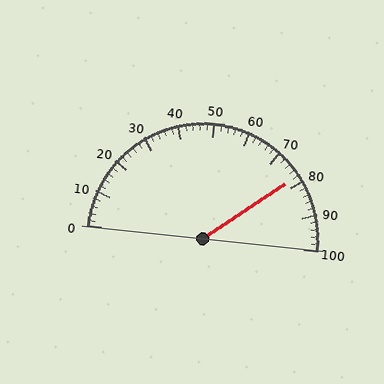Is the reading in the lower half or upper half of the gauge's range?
The reading is in the upper half of the range (0 to 100).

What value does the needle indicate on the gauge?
The needle indicates approximately 78.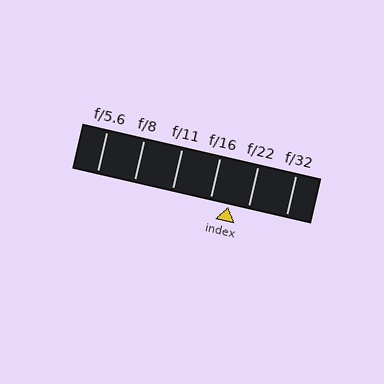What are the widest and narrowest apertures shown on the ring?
The widest aperture shown is f/5.6 and the narrowest is f/32.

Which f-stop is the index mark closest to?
The index mark is closest to f/22.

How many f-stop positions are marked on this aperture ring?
There are 6 f-stop positions marked.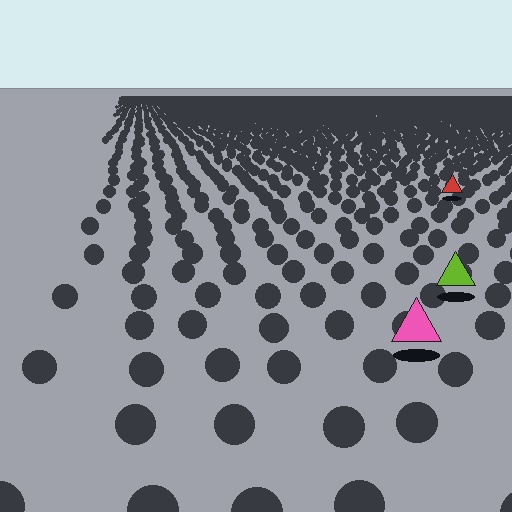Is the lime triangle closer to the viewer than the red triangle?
Yes. The lime triangle is closer — you can tell from the texture gradient: the ground texture is coarser near it.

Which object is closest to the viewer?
The pink triangle is closest. The texture marks near it are larger and more spread out.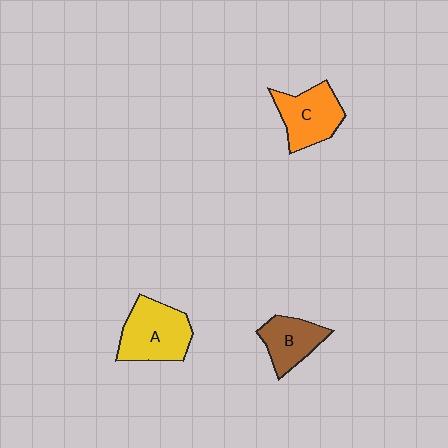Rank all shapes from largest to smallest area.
From largest to smallest: A (yellow), C (orange), B (brown).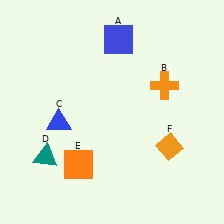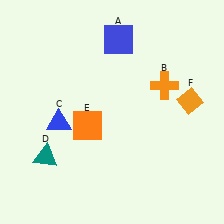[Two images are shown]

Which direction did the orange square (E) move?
The orange square (E) moved up.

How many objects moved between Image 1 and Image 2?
2 objects moved between the two images.